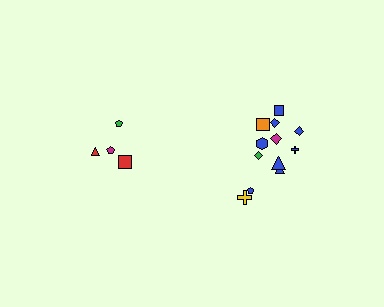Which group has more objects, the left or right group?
The right group.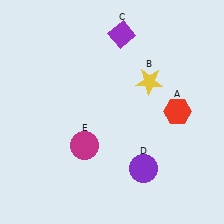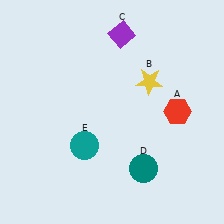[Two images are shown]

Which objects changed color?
D changed from purple to teal. E changed from magenta to teal.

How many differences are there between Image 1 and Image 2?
There are 2 differences between the two images.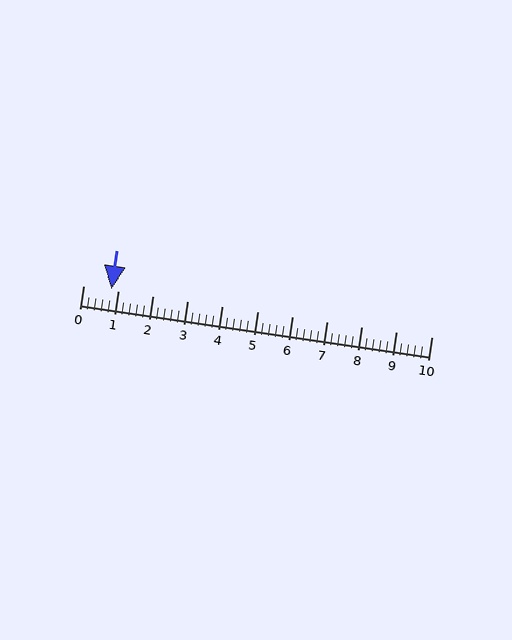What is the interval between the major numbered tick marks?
The major tick marks are spaced 1 units apart.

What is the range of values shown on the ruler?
The ruler shows values from 0 to 10.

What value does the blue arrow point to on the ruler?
The blue arrow points to approximately 0.8.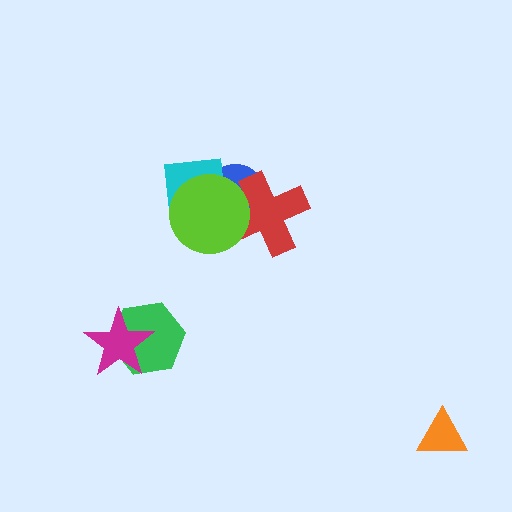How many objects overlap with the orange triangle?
0 objects overlap with the orange triangle.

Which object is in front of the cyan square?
The lime circle is in front of the cyan square.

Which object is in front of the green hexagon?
The magenta star is in front of the green hexagon.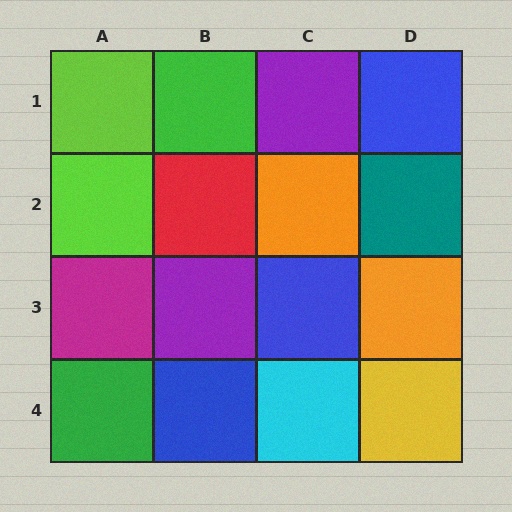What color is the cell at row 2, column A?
Lime.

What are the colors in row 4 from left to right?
Green, blue, cyan, yellow.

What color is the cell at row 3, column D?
Orange.